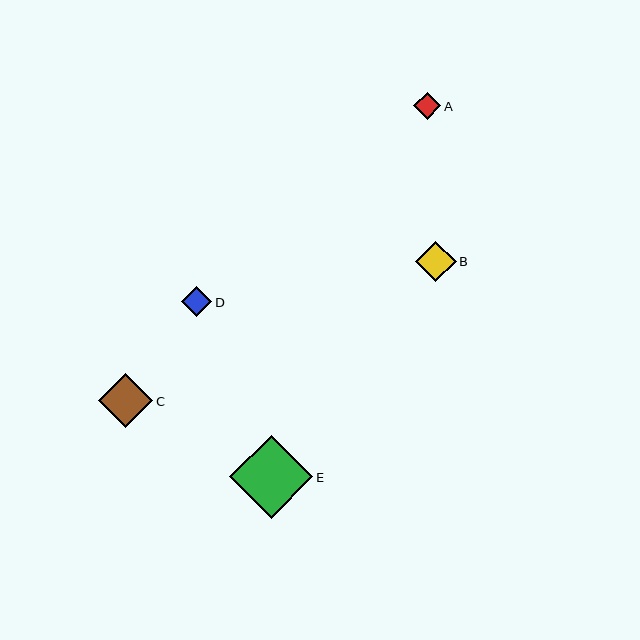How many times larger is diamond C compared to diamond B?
Diamond C is approximately 1.3 times the size of diamond B.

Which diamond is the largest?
Diamond E is the largest with a size of approximately 84 pixels.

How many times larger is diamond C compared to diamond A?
Diamond C is approximately 2.0 times the size of diamond A.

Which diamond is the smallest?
Diamond A is the smallest with a size of approximately 28 pixels.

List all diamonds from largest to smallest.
From largest to smallest: E, C, B, D, A.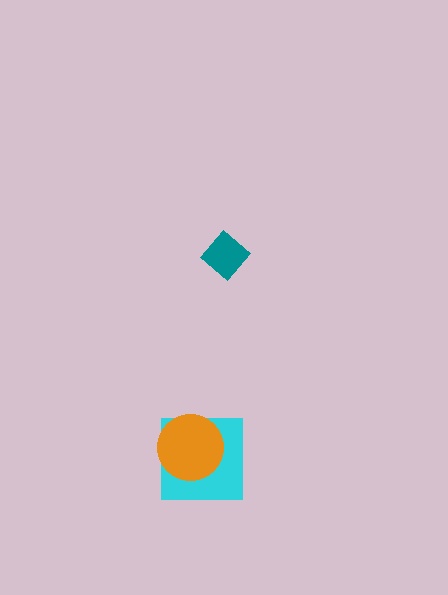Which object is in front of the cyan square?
The orange circle is in front of the cyan square.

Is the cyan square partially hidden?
Yes, it is partially covered by another shape.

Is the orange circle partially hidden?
No, no other shape covers it.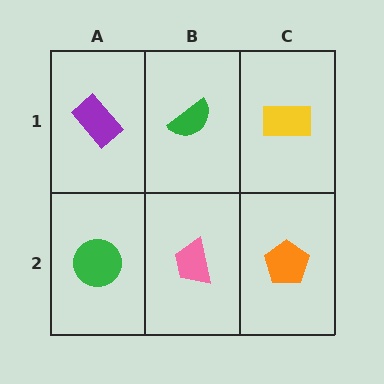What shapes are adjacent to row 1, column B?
A pink trapezoid (row 2, column B), a purple rectangle (row 1, column A), a yellow rectangle (row 1, column C).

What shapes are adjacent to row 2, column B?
A green semicircle (row 1, column B), a green circle (row 2, column A), an orange pentagon (row 2, column C).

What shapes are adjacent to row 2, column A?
A purple rectangle (row 1, column A), a pink trapezoid (row 2, column B).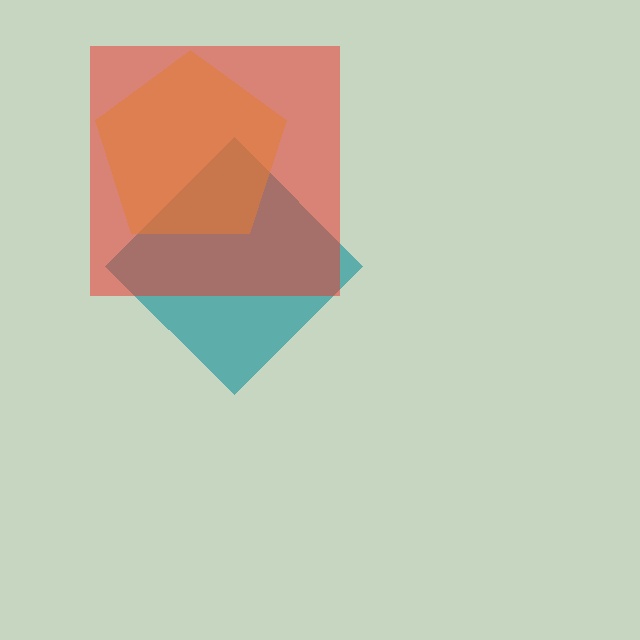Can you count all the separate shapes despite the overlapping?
Yes, there are 3 separate shapes.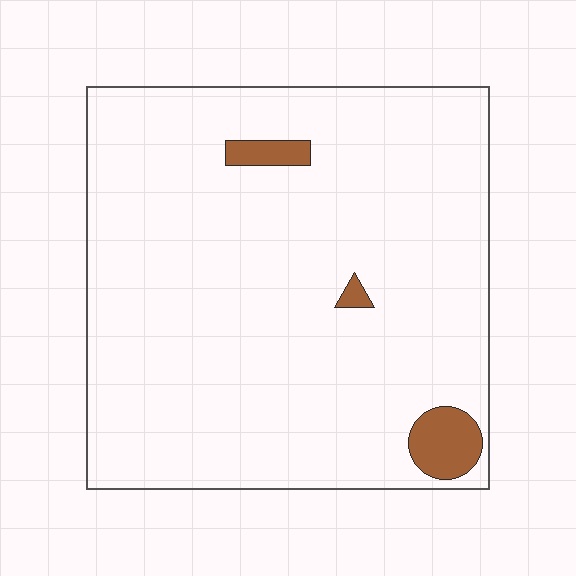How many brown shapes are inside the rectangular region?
3.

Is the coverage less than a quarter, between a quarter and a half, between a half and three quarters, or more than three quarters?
Less than a quarter.